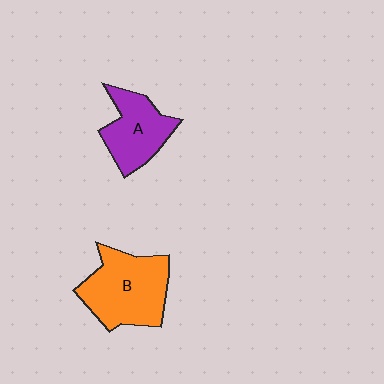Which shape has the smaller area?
Shape A (purple).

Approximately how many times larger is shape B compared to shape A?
Approximately 1.4 times.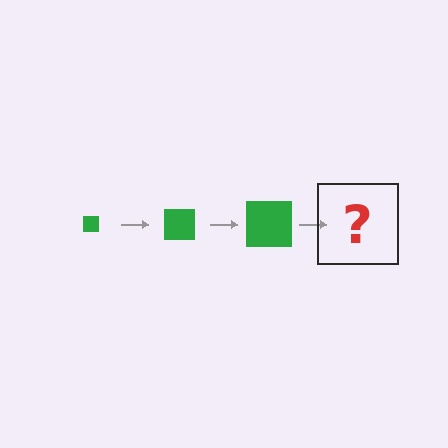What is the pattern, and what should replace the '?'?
The pattern is that the square gets progressively larger each step. The '?' should be a green square, larger than the previous one.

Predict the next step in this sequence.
The next step is a green square, larger than the previous one.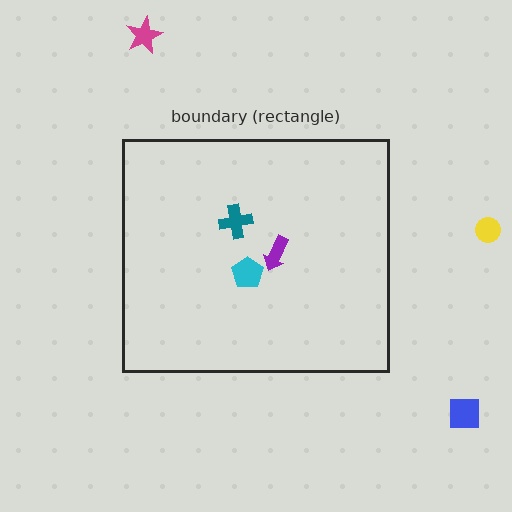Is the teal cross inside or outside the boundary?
Inside.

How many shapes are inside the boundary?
3 inside, 3 outside.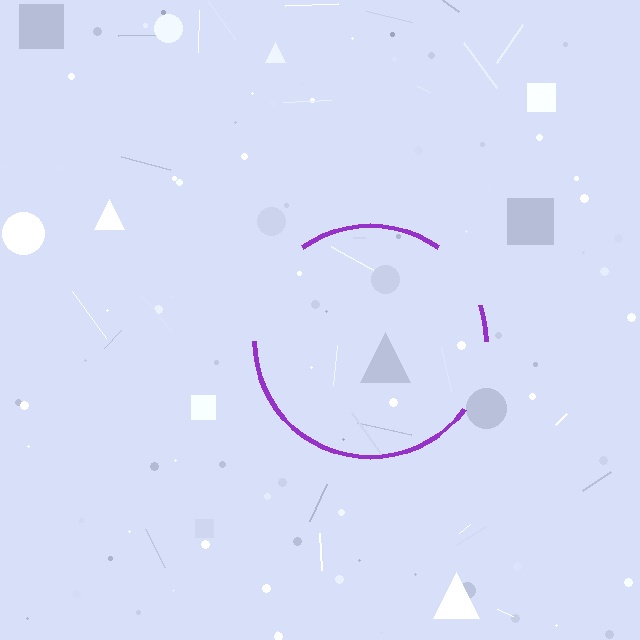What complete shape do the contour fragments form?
The contour fragments form a circle.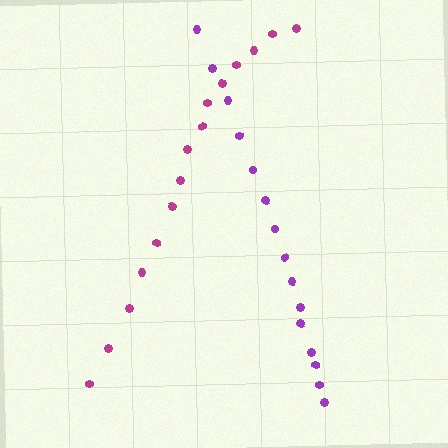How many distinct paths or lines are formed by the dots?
There are 2 distinct paths.